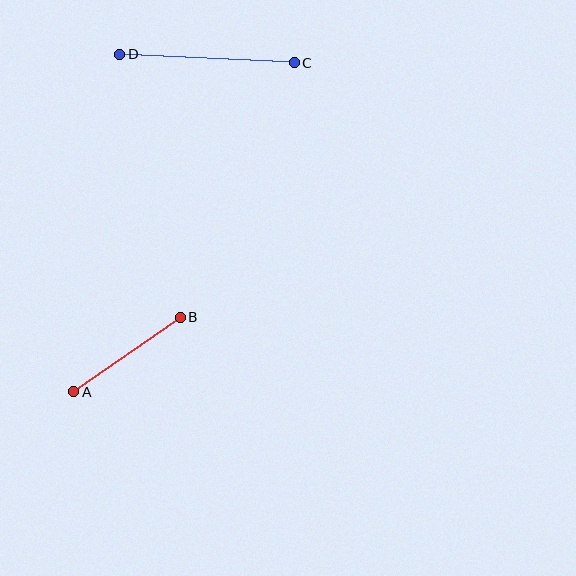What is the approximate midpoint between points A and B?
The midpoint is at approximately (127, 354) pixels.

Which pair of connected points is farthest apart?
Points C and D are farthest apart.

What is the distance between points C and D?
The distance is approximately 175 pixels.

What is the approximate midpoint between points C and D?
The midpoint is at approximately (207, 58) pixels.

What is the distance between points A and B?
The distance is approximately 130 pixels.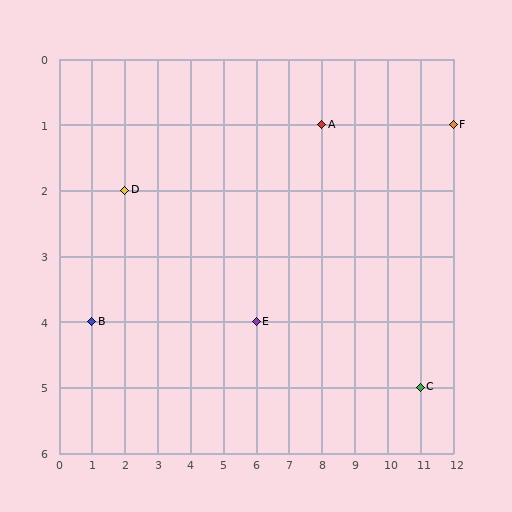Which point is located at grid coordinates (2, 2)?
Point D is at (2, 2).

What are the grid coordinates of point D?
Point D is at grid coordinates (2, 2).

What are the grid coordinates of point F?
Point F is at grid coordinates (12, 1).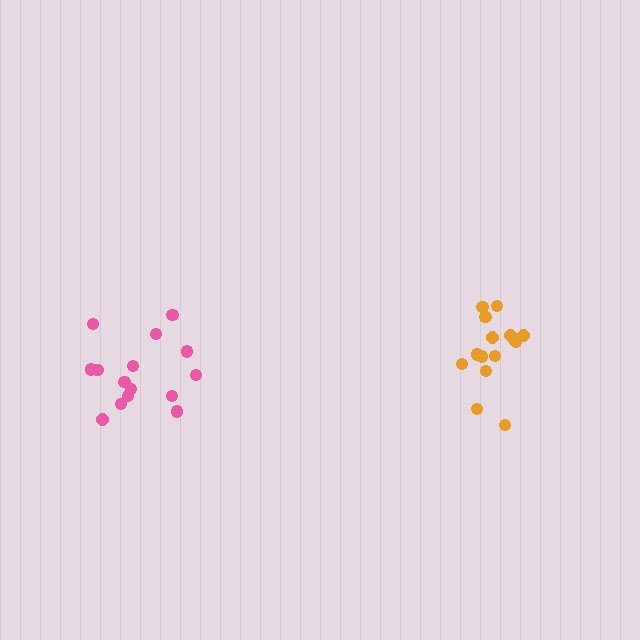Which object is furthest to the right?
The orange cluster is rightmost.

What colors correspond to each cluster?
The clusters are colored: pink, orange.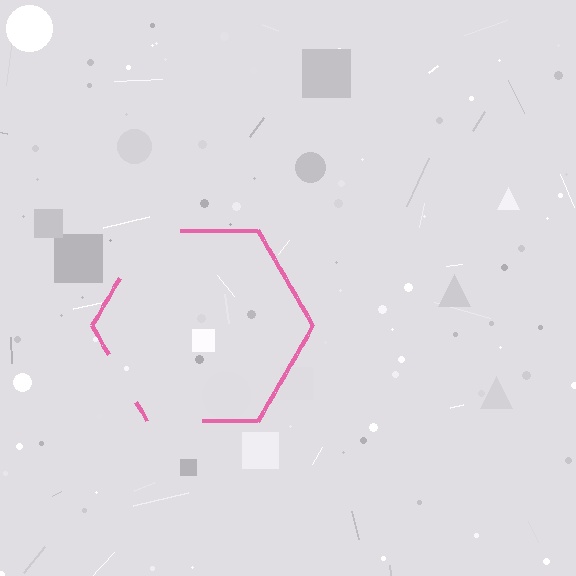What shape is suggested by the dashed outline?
The dashed outline suggests a hexagon.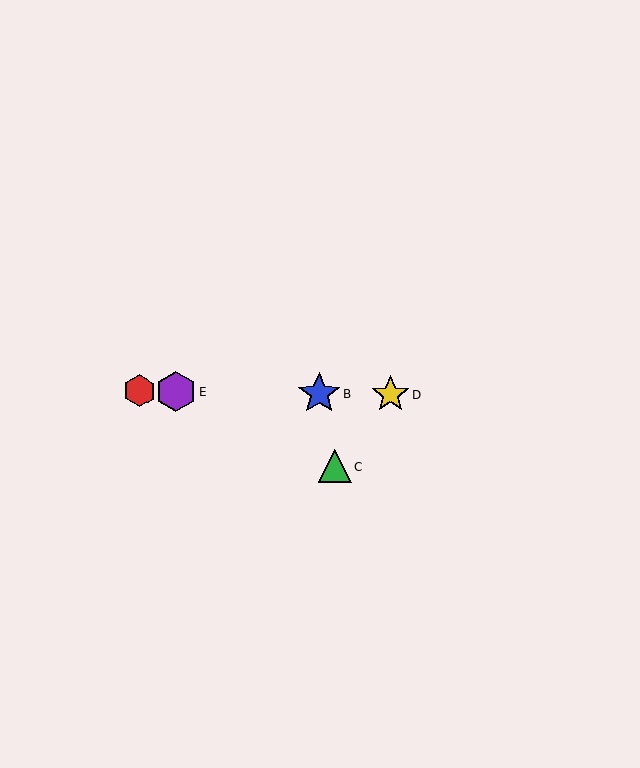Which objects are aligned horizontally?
Objects A, B, D, E are aligned horizontally.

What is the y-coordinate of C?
Object C is at y≈466.